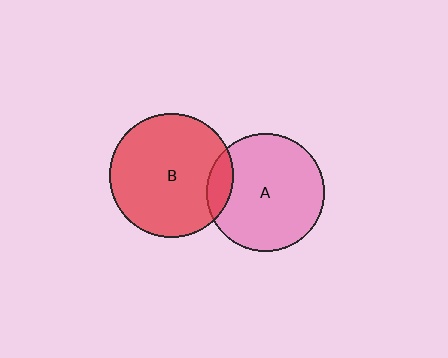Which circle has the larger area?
Circle B (red).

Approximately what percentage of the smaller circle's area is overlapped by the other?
Approximately 10%.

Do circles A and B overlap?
Yes.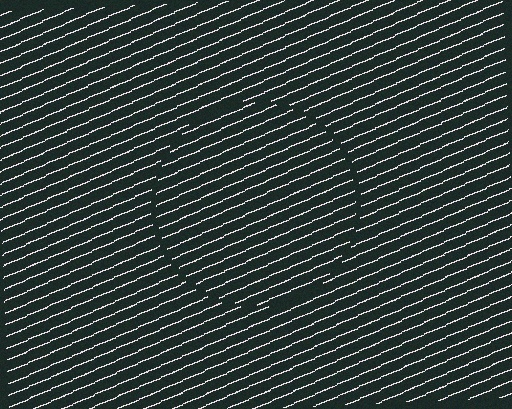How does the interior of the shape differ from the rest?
The interior of the shape contains the same grating, shifted by half a period — the contour is defined by the phase discontinuity where line-ends from the inner and outer gratings abut.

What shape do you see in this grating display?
An illusory circle. The interior of the shape contains the same grating, shifted by half a period — the contour is defined by the phase discontinuity where line-ends from the inner and outer gratings abut.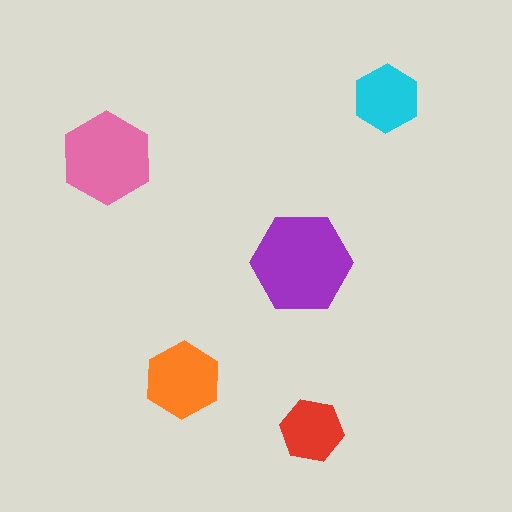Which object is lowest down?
The red hexagon is bottommost.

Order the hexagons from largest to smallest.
the purple one, the pink one, the orange one, the cyan one, the red one.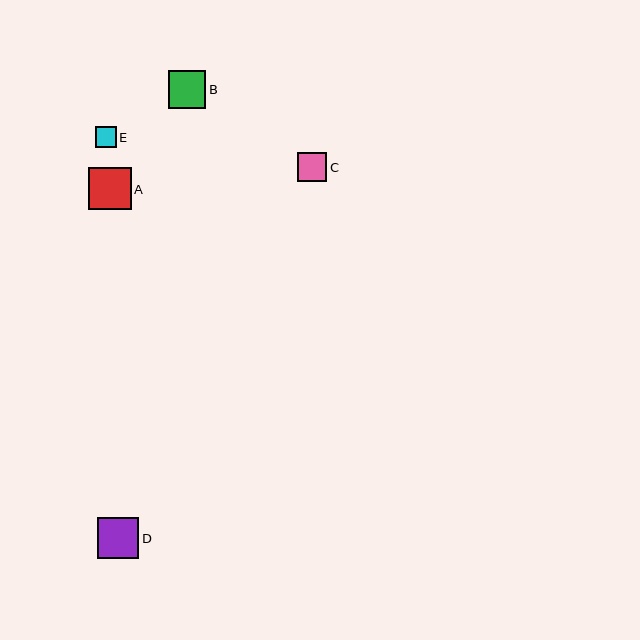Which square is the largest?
Square A is the largest with a size of approximately 42 pixels.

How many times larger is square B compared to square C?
Square B is approximately 1.3 times the size of square C.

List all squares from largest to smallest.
From largest to smallest: A, D, B, C, E.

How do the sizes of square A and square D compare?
Square A and square D are approximately the same size.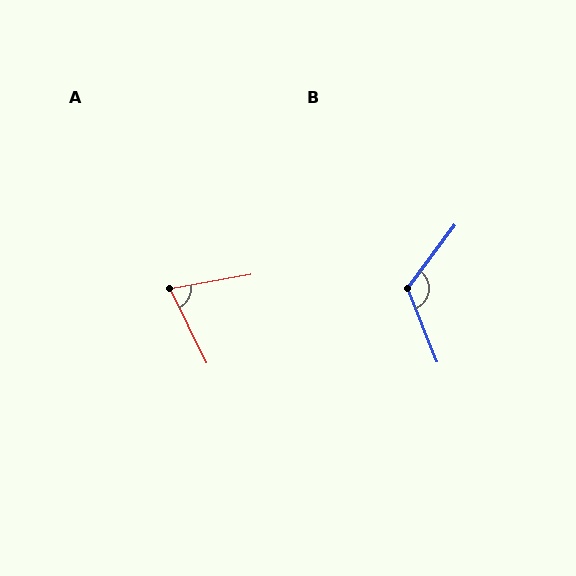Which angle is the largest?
B, at approximately 122 degrees.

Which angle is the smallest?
A, at approximately 74 degrees.